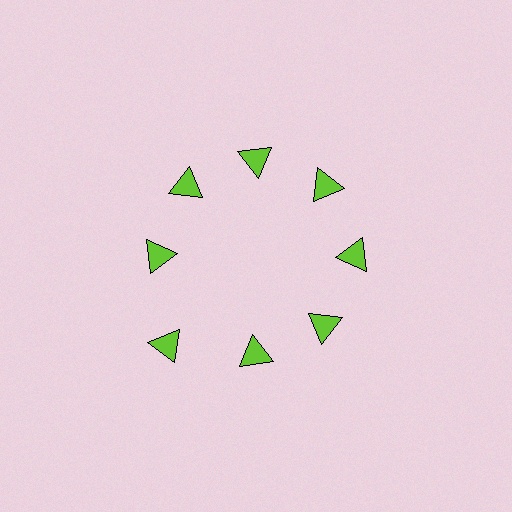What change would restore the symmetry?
The symmetry would be restored by moving it inward, back onto the ring so that all 8 triangles sit at equal angles and equal distance from the center.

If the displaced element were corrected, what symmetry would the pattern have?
It would have 8-fold rotational symmetry — the pattern would map onto itself every 45 degrees.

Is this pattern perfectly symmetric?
No. The 8 lime triangles are arranged in a ring, but one element near the 8 o'clock position is pushed outward from the center, breaking the 8-fold rotational symmetry.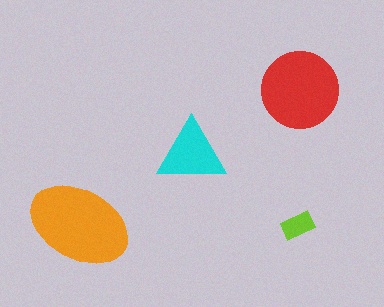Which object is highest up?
The red circle is topmost.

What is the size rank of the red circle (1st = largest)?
2nd.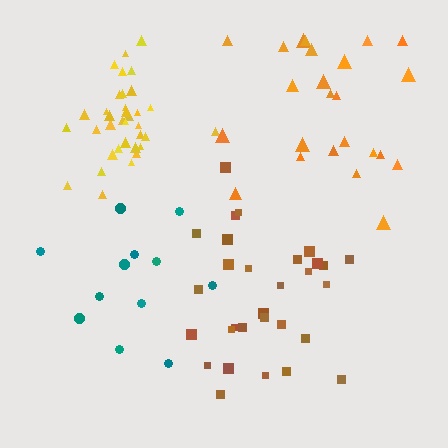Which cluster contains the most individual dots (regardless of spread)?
Yellow (35).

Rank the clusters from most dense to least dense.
yellow, brown, orange, teal.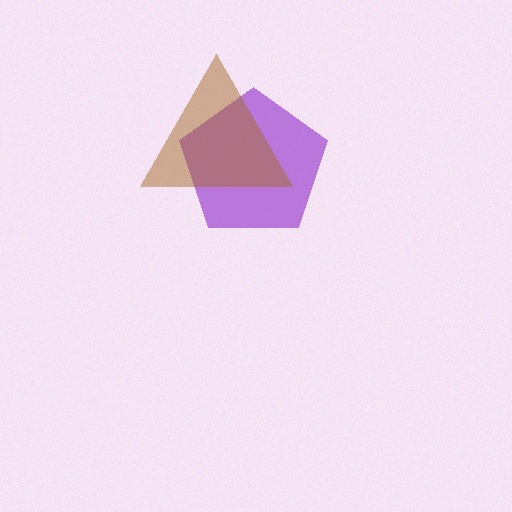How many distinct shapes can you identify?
There are 2 distinct shapes: a purple pentagon, a brown triangle.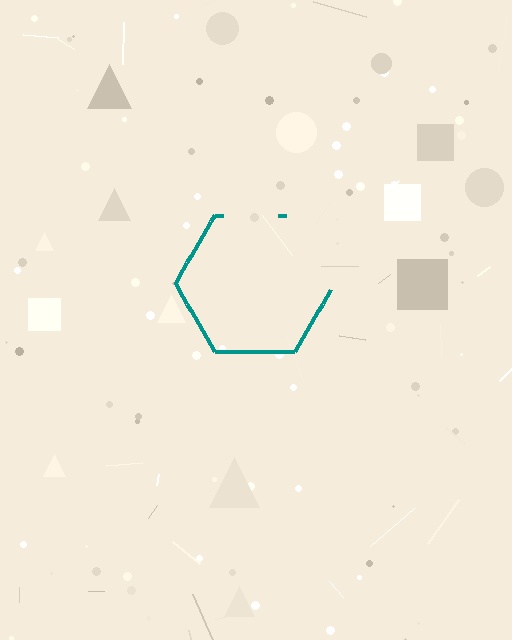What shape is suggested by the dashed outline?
The dashed outline suggests a hexagon.